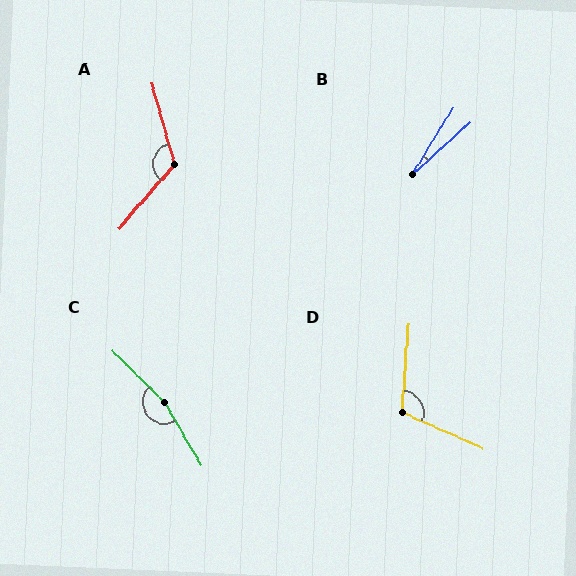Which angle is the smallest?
B, at approximately 16 degrees.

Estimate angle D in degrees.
Approximately 110 degrees.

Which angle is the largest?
C, at approximately 165 degrees.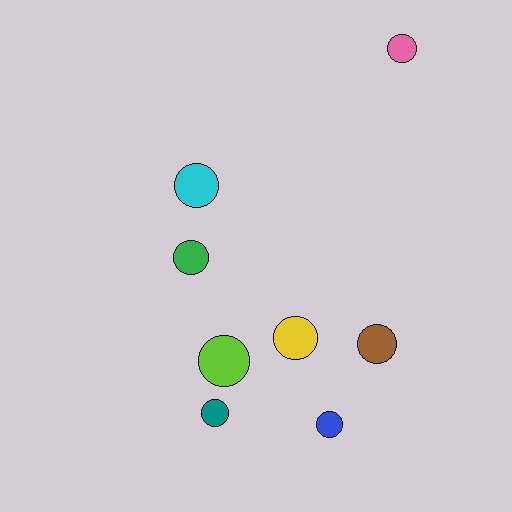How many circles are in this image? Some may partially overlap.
There are 8 circles.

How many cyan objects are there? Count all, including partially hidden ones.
There is 1 cyan object.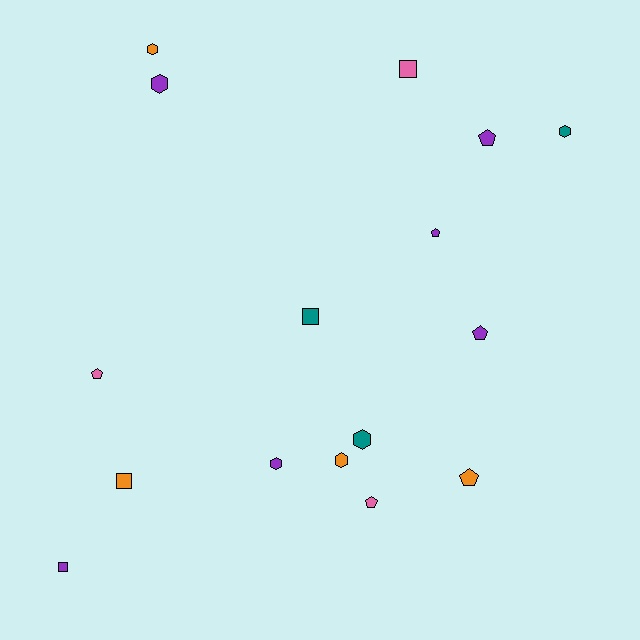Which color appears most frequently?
Purple, with 6 objects.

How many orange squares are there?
There is 1 orange square.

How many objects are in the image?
There are 16 objects.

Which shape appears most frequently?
Pentagon, with 6 objects.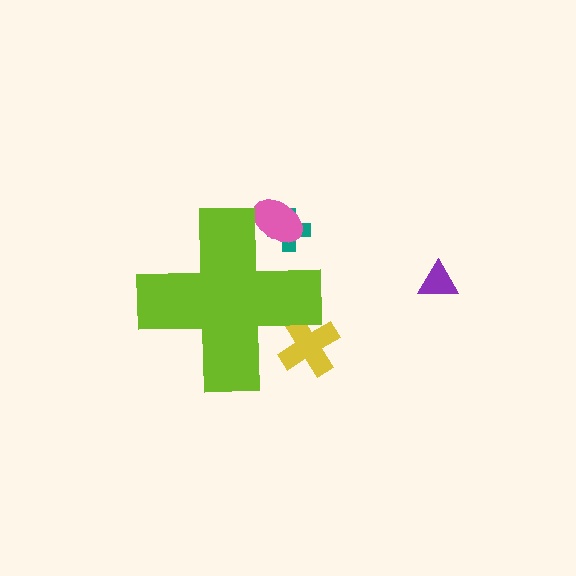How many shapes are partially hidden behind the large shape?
3 shapes are partially hidden.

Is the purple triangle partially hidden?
No, the purple triangle is fully visible.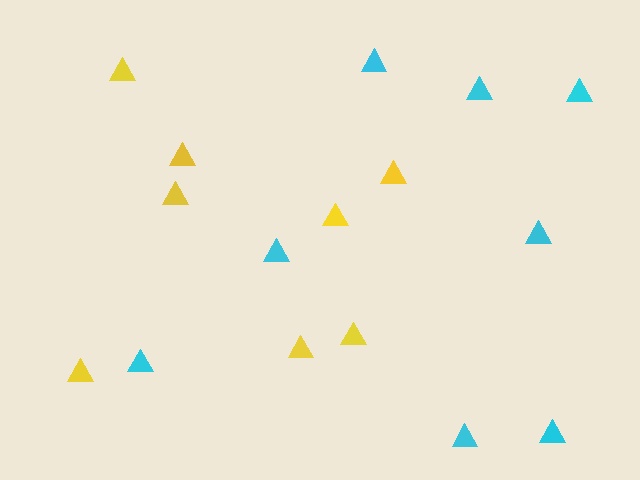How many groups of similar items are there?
There are 2 groups: one group of yellow triangles (8) and one group of cyan triangles (8).